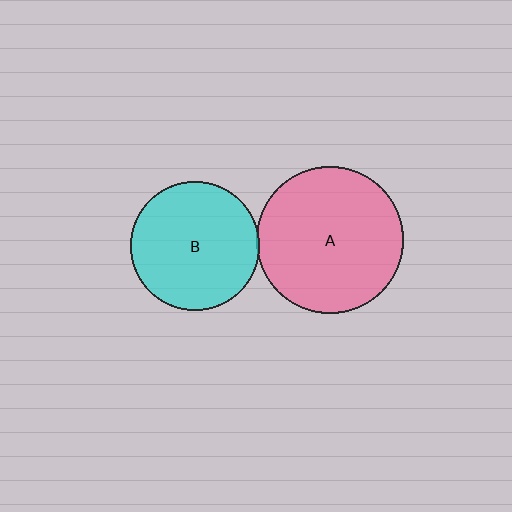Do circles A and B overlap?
Yes.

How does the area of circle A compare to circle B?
Approximately 1.3 times.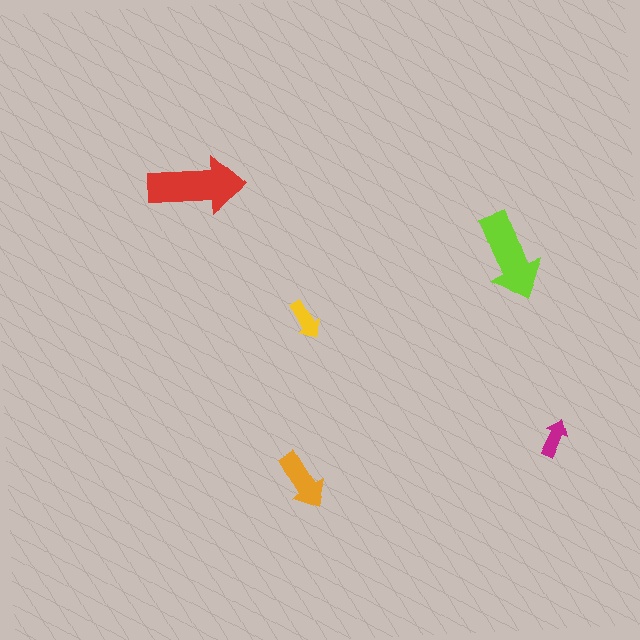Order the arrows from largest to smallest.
the red one, the lime one, the orange one, the yellow one, the magenta one.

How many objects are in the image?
There are 5 objects in the image.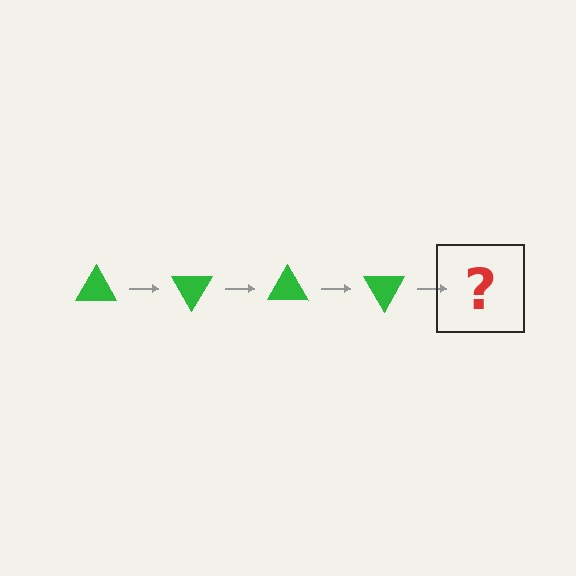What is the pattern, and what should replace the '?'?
The pattern is that the triangle rotates 60 degrees each step. The '?' should be a green triangle rotated 240 degrees.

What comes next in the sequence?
The next element should be a green triangle rotated 240 degrees.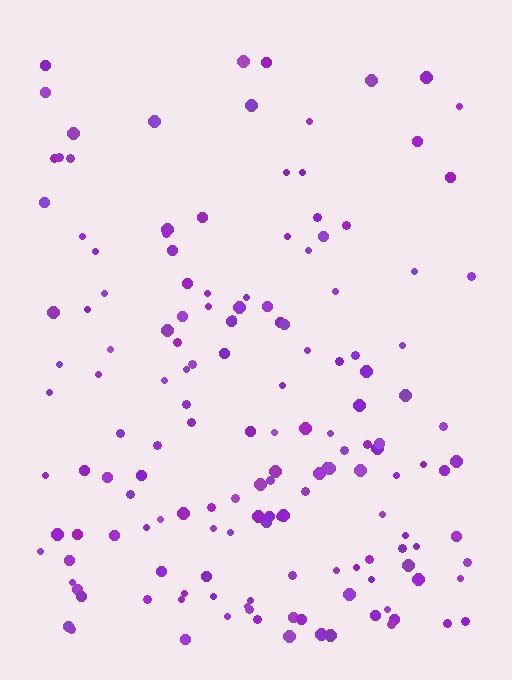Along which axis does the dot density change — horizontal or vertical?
Vertical.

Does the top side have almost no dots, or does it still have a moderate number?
Still a moderate number, just noticeably fewer than the bottom.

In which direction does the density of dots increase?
From top to bottom, with the bottom side densest.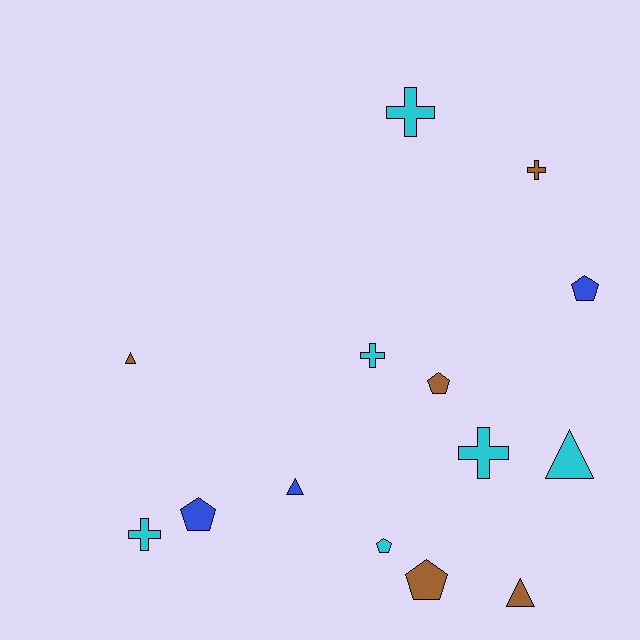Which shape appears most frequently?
Pentagon, with 5 objects.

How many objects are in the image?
There are 14 objects.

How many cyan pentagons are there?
There is 1 cyan pentagon.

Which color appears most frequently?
Cyan, with 6 objects.